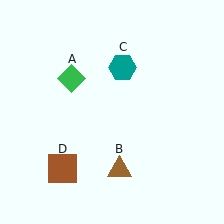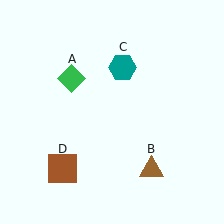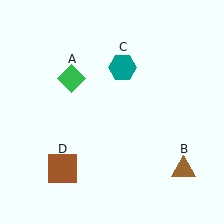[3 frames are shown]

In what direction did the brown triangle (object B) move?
The brown triangle (object B) moved right.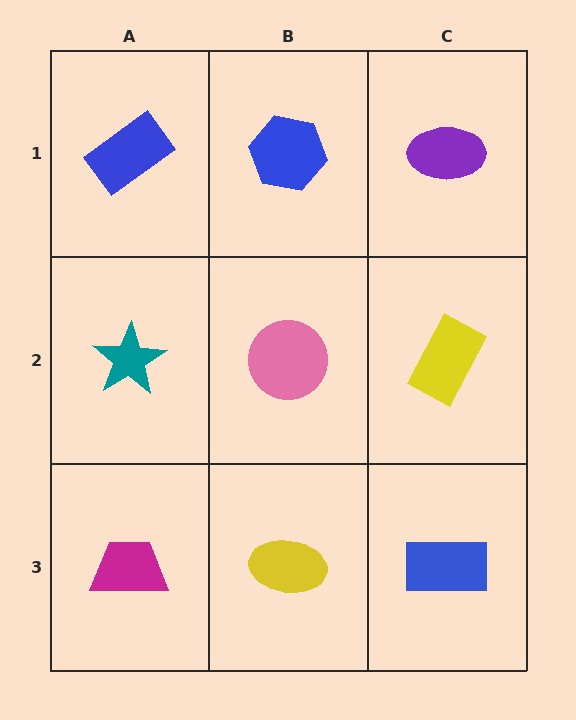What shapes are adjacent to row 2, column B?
A blue hexagon (row 1, column B), a yellow ellipse (row 3, column B), a teal star (row 2, column A), a yellow rectangle (row 2, column C).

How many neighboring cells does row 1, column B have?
3.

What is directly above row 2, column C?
A purple ellipse.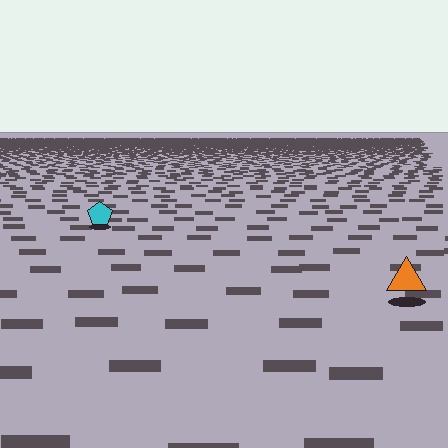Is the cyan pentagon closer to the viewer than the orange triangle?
No. The orange triangle is closer — you can tell from the texture gradient: the ground texture is coarser near it.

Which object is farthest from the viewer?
The cyan pentagon is farthest from the viewer. It appears smaller and the ground texture around it is denser.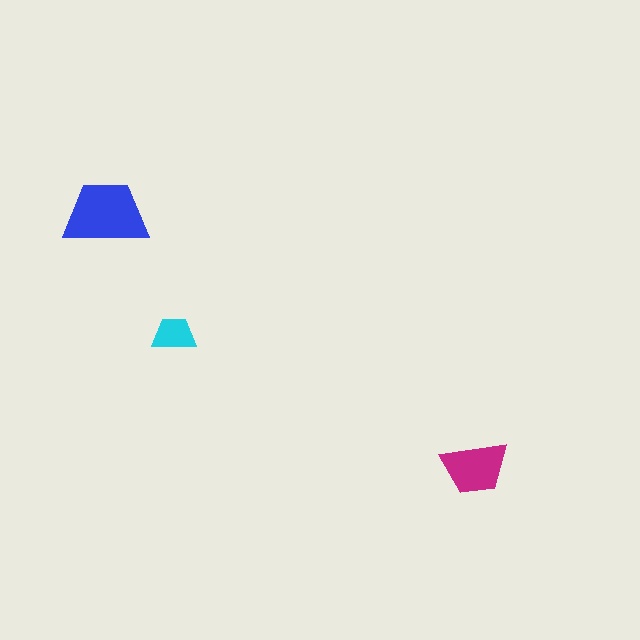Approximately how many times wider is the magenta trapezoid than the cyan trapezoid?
About 1.5 times wider.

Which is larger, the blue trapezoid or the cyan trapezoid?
The blue one.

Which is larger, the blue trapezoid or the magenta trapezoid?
The blue one.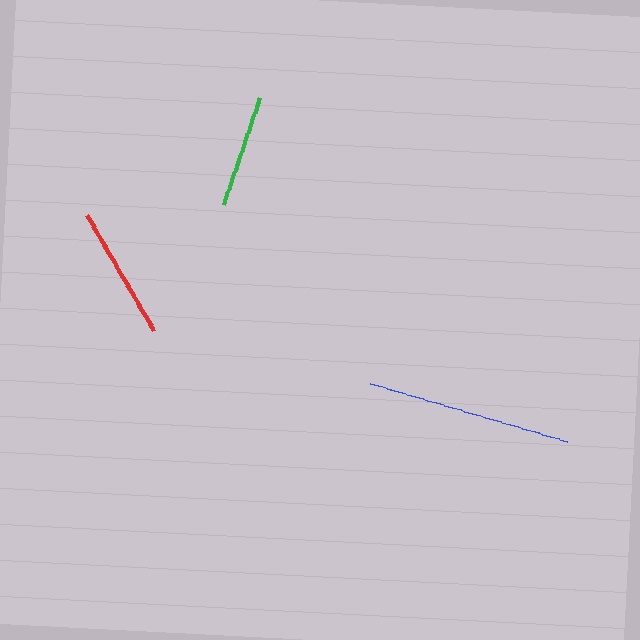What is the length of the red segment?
The red segment is approximately 134 pixels long.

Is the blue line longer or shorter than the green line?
The blue line is longer than the green line.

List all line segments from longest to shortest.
From longest to shortest: blue, red, green.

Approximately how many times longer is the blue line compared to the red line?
The blue line is approximately 1.5 times the length of the red line.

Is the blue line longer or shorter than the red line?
The blue line is longer than the red line.